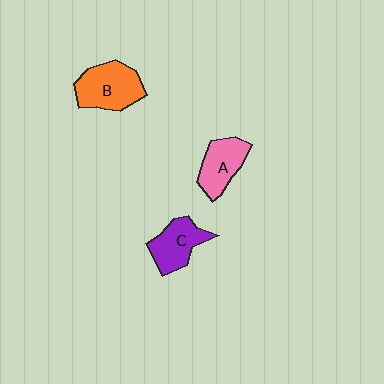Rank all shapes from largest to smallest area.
From largest to smallest: B (orange), C (purple), A (pink).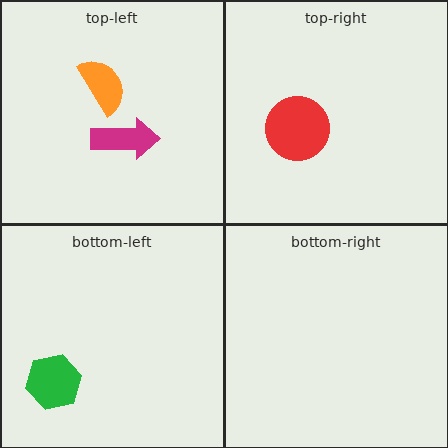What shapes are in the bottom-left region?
The green hexagon.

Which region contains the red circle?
The top-right region.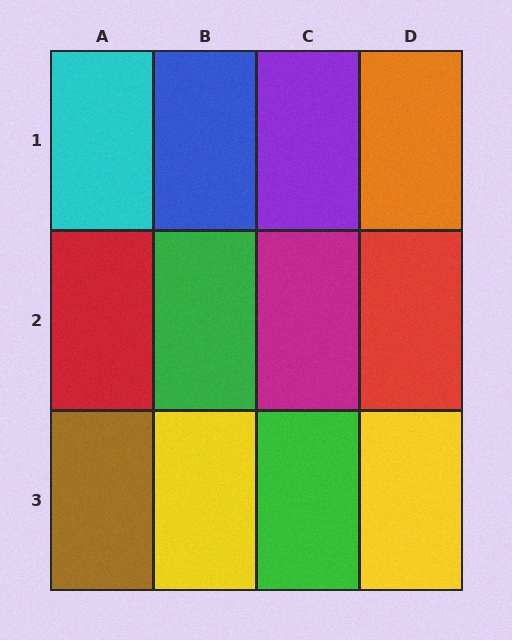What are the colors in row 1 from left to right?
Cyan, blue, purple, orange.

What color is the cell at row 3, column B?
Yellow.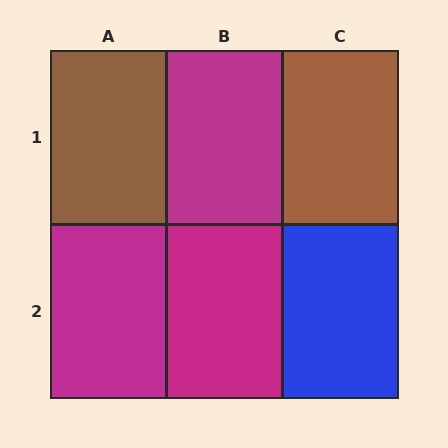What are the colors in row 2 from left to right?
Magenta, magenta, blue.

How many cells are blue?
1 cell is blue.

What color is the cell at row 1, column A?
Brown.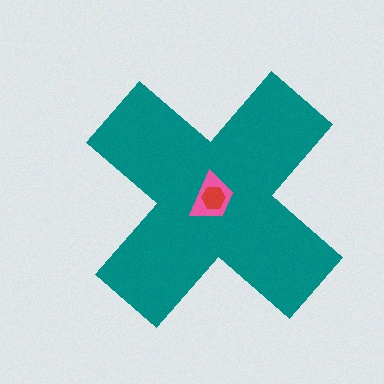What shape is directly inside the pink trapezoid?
The red hexagon.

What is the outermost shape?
The teal cross.